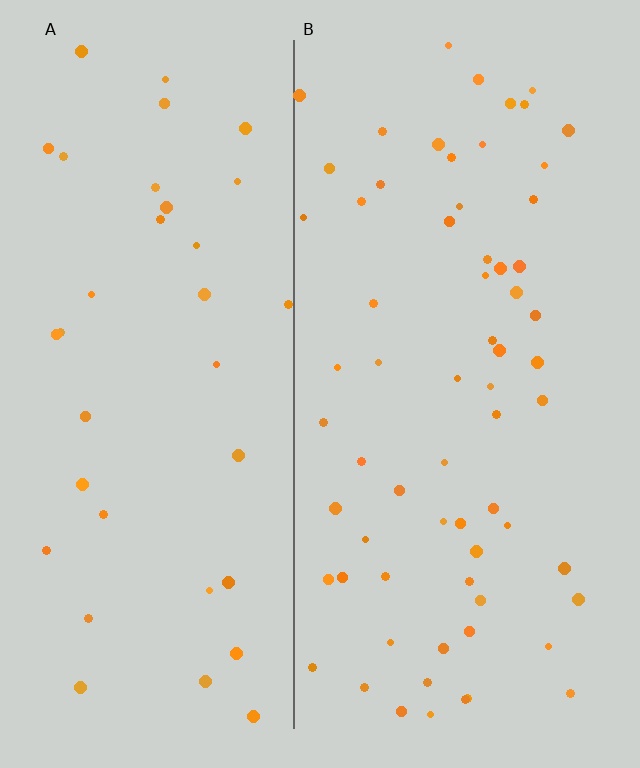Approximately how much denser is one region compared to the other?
Approximately 1.8× — region B over region A.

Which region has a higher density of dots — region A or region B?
B (the right).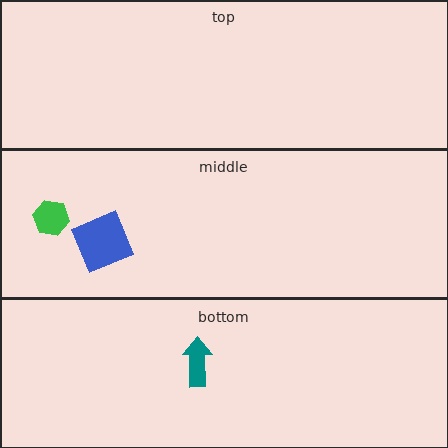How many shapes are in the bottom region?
1.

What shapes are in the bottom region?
The teal arrow.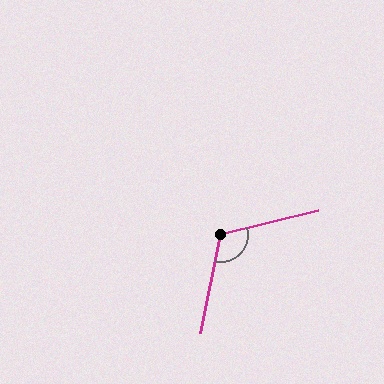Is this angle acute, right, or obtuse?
It is obtuse.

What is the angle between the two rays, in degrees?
Approximately 116 degrees.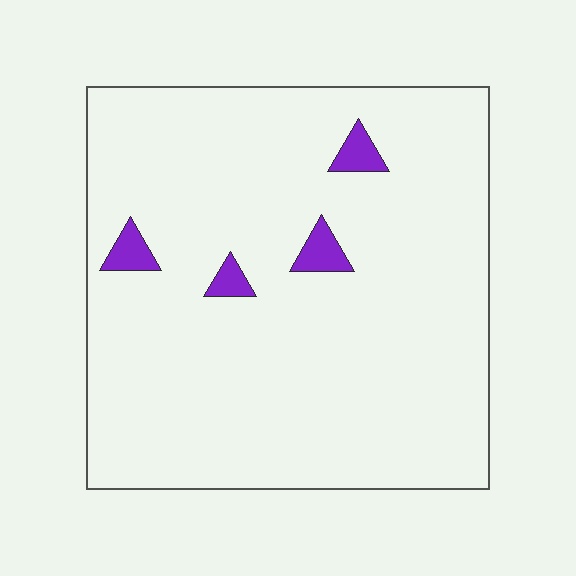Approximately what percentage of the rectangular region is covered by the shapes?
Approximately 5%.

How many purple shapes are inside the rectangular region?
4.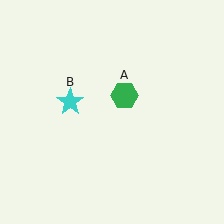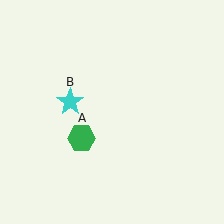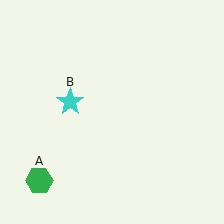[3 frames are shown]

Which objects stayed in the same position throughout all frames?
Cyan star (object B) remained stationary.